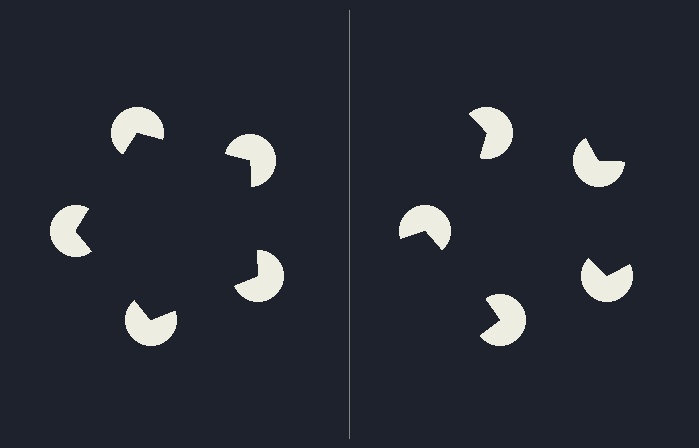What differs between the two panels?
The pac-man discs are positioned identically on both sides; only the wedge orientations differ. On the left they align to a pentagon; on the right they are misaligned.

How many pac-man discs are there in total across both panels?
10 — 5 on each side.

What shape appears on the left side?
An illusory pentagon.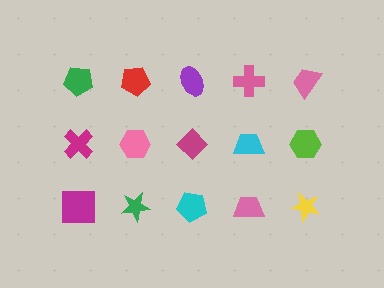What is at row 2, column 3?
A magenta diamond.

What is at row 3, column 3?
A cyan pentagon.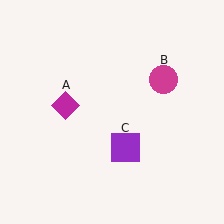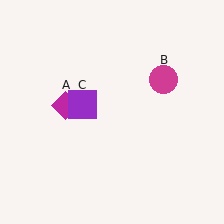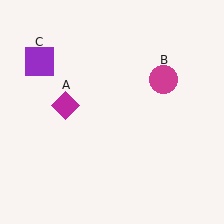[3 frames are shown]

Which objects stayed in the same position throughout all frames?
Magenta diamond (object A) and magenta circle (object B) remained stationary.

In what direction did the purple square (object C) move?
The purple square (object C) moved up and to the left.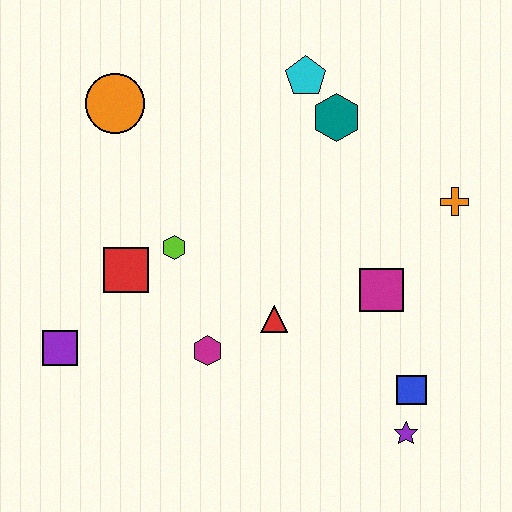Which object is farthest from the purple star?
The orange circle is farthest from the purple star.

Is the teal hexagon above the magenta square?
Yes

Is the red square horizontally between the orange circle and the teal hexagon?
Yes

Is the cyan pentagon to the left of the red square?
No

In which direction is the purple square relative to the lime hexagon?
The purple square is to the left of the lime hexagon.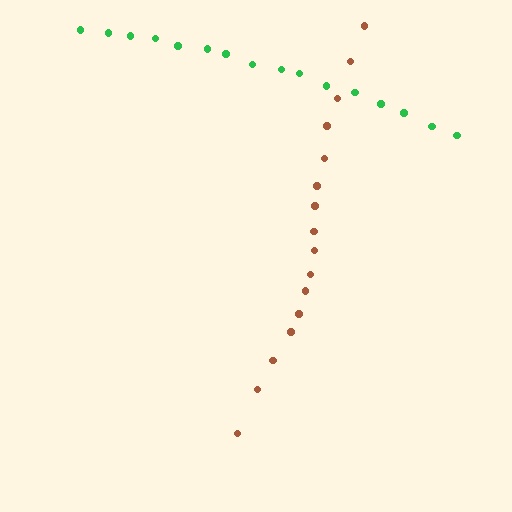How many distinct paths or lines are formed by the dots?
There are 2 distinct paths.